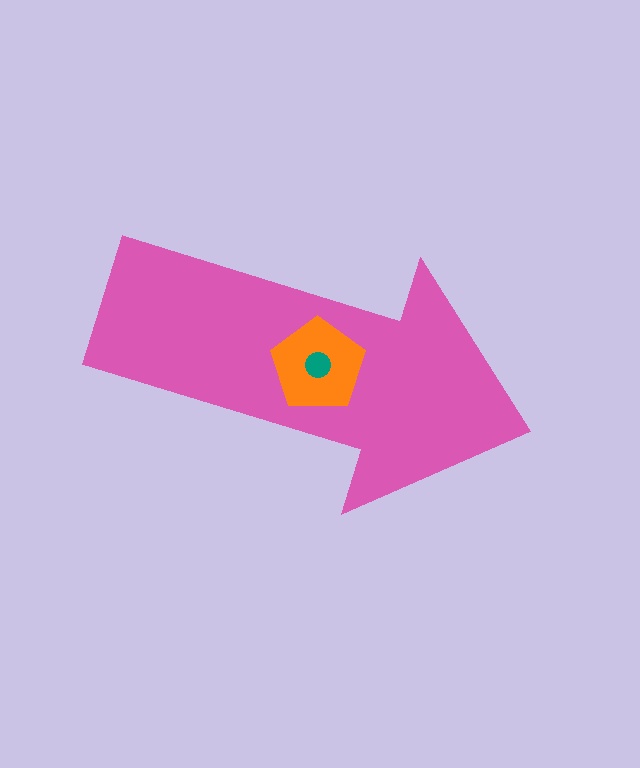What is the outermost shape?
The pink arrow.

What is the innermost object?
The teal circle.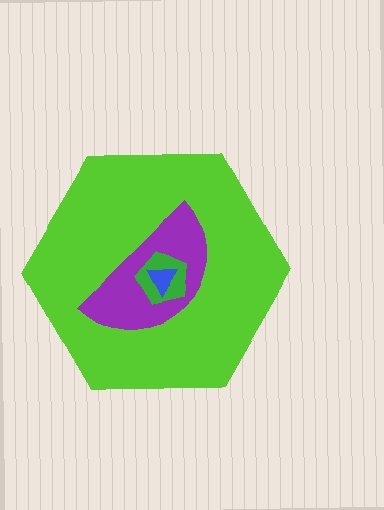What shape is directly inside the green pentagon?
The blue triangle.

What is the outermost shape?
The lime hexagon.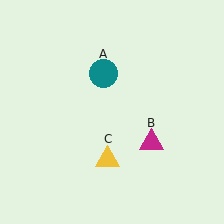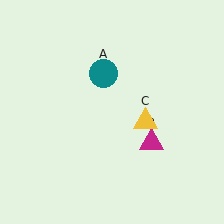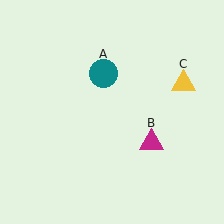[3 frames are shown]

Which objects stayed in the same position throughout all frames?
Teal circle (object A) and magenta triangle (object B) remained stationary.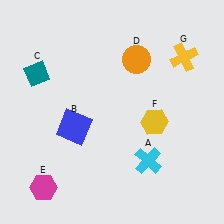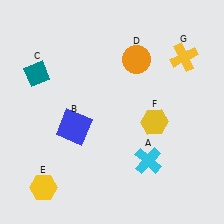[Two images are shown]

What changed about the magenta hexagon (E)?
In Image 1, E is magenta. In Image 2, it changed to yellow.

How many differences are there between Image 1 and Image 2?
There is 1 difference between the two images.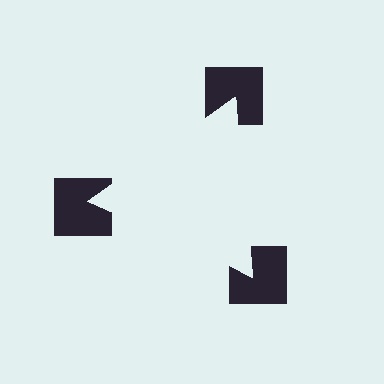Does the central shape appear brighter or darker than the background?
It typically appears slightly brighter than the background, even though no actual brightness change is drawn.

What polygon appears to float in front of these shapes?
An illusory triangle — its edges are inferred from the aligned wedge cuts in the notched squares, not physically drawn.